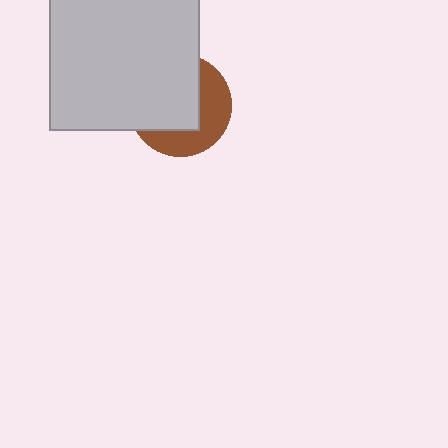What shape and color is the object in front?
The object in front is a light gray rectangle.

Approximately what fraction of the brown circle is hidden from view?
Roughly 58% of the brown circle is hidden behind the light gray rectangle.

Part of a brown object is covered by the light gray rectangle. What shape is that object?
It is a circle.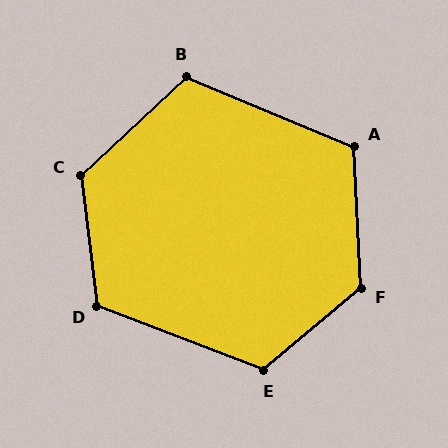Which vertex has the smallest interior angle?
B, at approximately 115 degrees.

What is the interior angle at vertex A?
Approximately 115 degrees (obtuse).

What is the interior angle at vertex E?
Approximately 119 degrees (obtuse).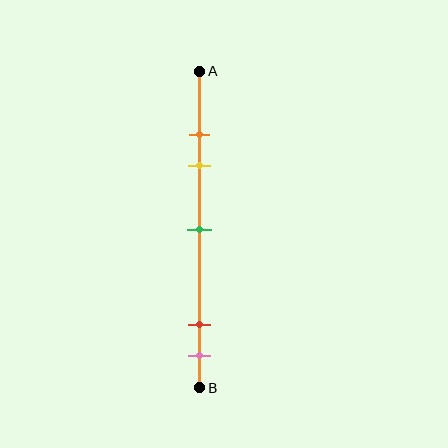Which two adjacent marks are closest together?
The orange and yellow marks are the closest adjacent pair.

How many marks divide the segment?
There are 5 marks dividing the segment.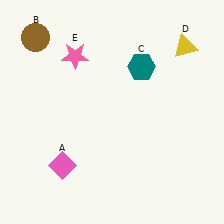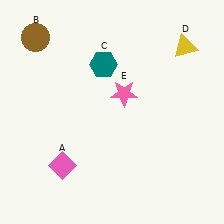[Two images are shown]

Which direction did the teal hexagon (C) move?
The teal hexagon (C) moved left.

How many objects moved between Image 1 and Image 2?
2 objects moved between the two images.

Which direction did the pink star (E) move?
The pink star (E) moved right.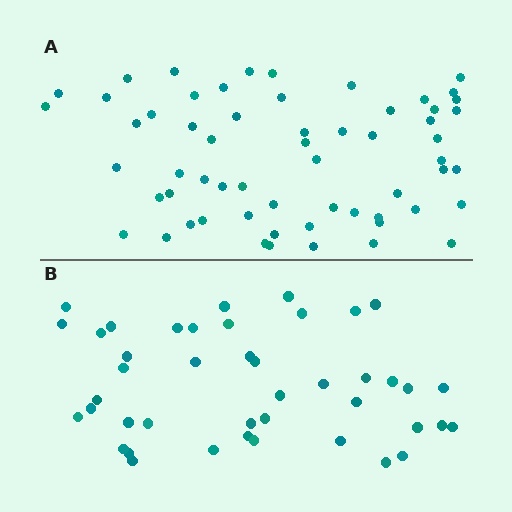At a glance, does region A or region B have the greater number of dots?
Region A (the top region) has more dots.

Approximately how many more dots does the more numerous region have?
Region A has approximately 15 more dots than region B.